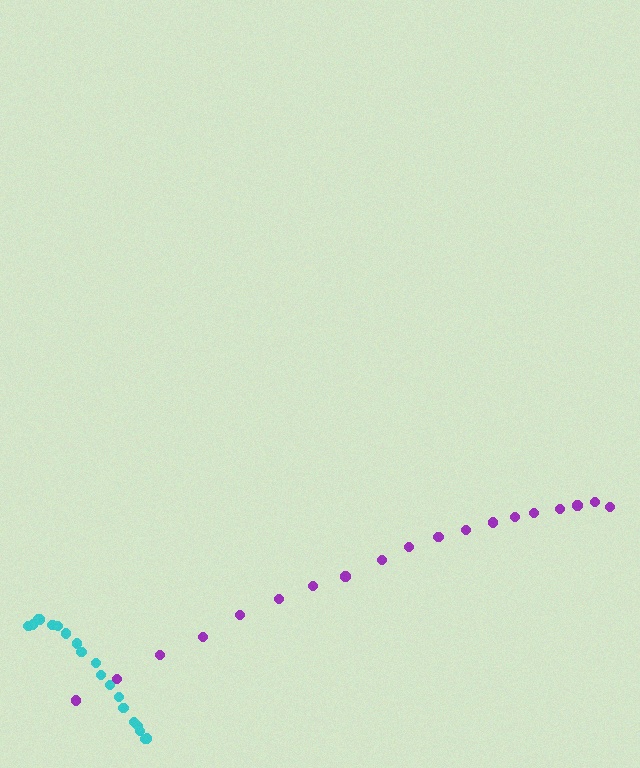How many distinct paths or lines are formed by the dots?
There are 2 distinct paths.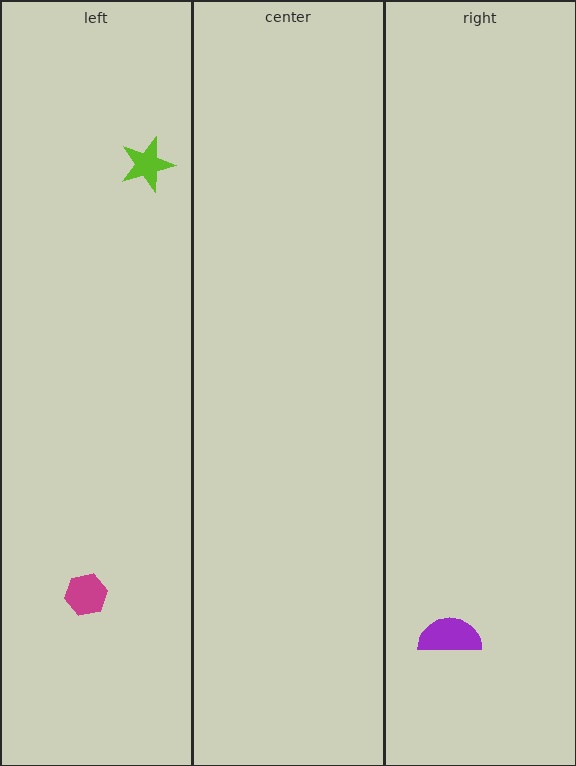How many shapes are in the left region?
2.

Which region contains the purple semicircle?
The right region.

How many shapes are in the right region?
1.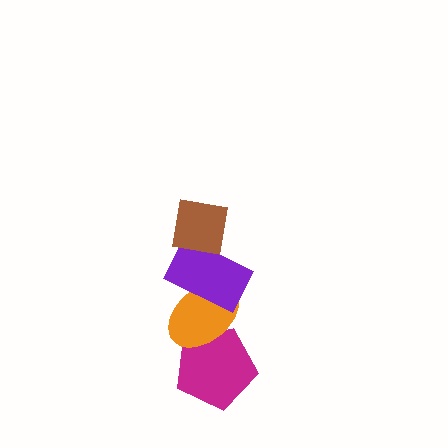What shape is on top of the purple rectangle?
The brown square is on top of the purple rectangle.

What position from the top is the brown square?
The brown square is 1st from the top.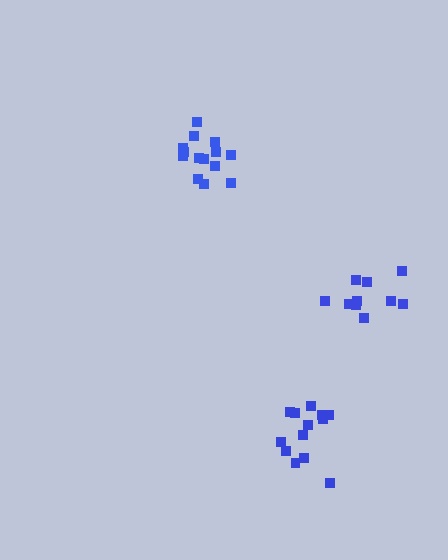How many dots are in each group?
Group 1: 14 dots, Group 2: 13 dots, Group 3: 10 dots (37 total).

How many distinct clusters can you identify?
There are 3 distinct clusters.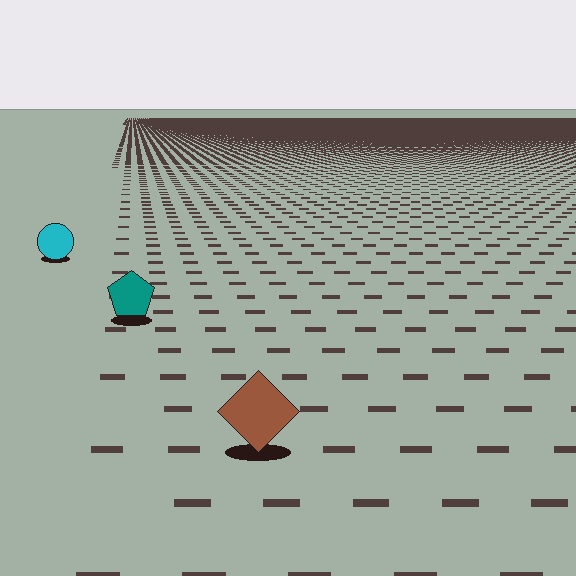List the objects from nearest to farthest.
From nearest to farthest: the brown diamond, the teal pentagon, the cyan circle.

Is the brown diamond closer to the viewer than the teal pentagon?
Yes. The brown diamond is closer — you can tell from the texture gradient: the ground texture is coarser near it.